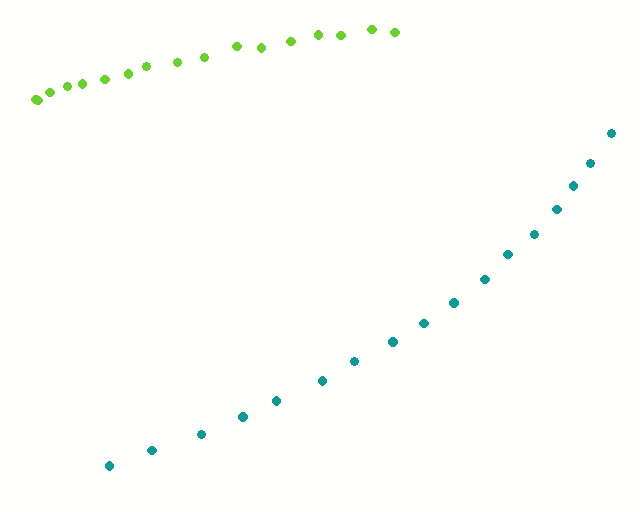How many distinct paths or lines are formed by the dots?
There are 2 distinct paths.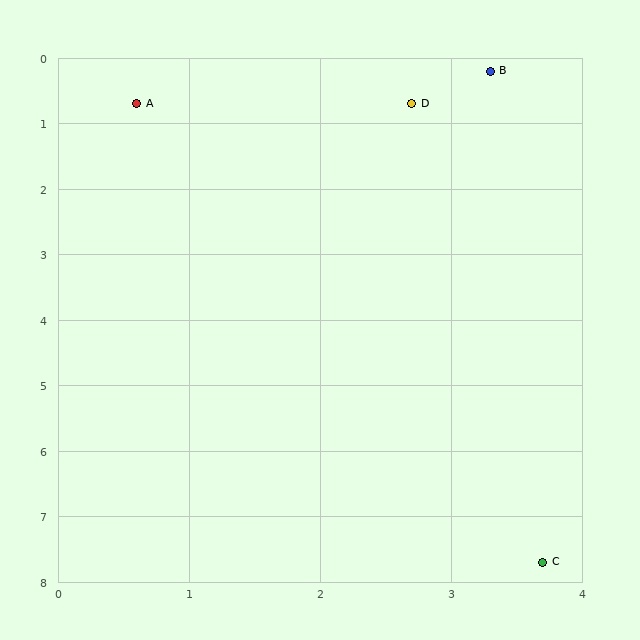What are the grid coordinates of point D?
Point D is at approximately (2.7, 0.7).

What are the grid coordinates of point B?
Point B is at approximately (3.3, 0.2).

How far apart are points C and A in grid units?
Points C and A are about 7.7 grid units apart.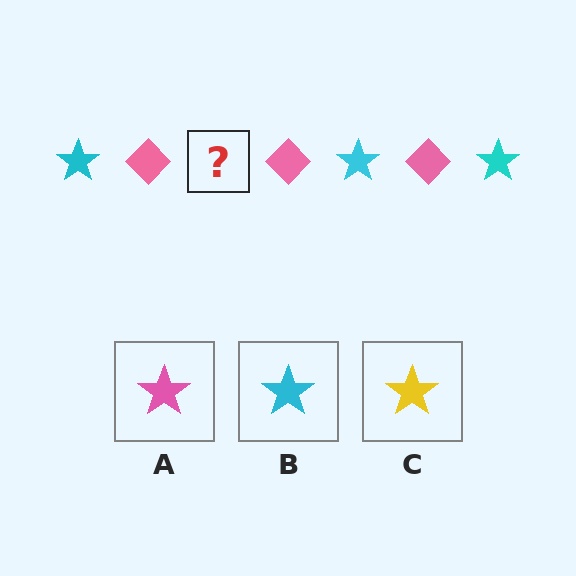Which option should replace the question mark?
Option B.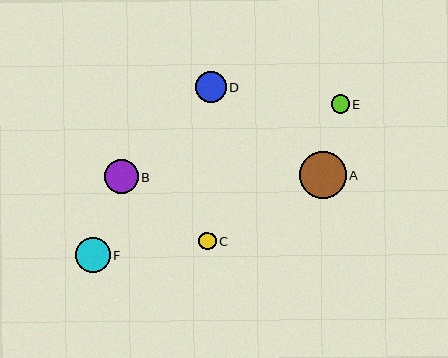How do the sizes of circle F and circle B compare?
Circle F and circle B are approximately the same size.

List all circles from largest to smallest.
From largest to smallest: A, F, B, D, E, C.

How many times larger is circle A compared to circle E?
Circle A is approximately 2.5 times the size of circle E.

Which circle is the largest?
Circle A is the largest with a size of approximately 46 pixels.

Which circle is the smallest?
Circle C is the smallest with a size of approximately 18 pixels.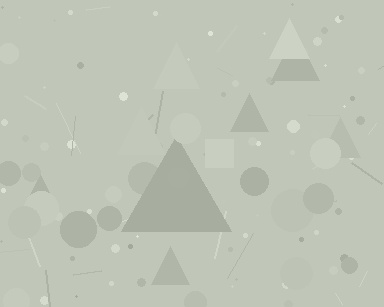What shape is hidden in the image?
A triangle is hidden in the image.